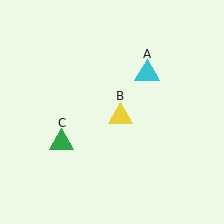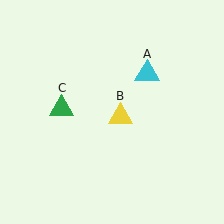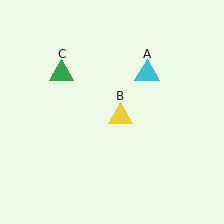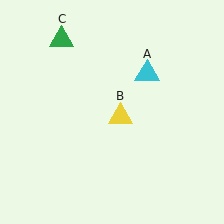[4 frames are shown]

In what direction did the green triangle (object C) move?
The green triangle (object C) moved up.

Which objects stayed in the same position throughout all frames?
Cyan triangle (object A) and yellow triangle (object B) remained stationary.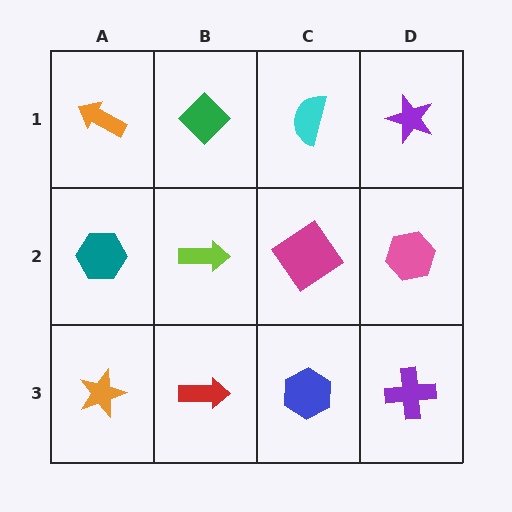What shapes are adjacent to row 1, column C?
A magenta diamond (row 2, column C), a green diamond (row 1, column B), a purple star (row 1, column D).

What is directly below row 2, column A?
An orange star.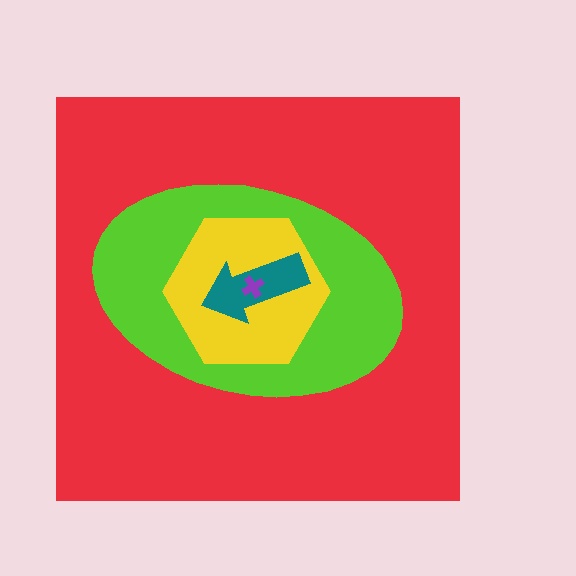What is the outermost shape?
The red square.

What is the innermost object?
The purple cross.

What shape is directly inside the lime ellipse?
The yellow hexagon.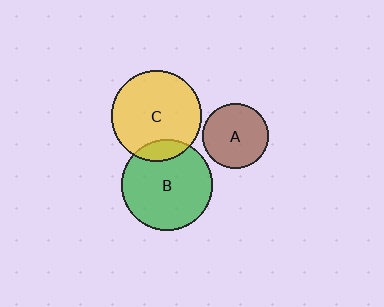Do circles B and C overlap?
Yes.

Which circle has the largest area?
Circle B (green).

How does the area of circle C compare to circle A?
Approximately 1.9 times.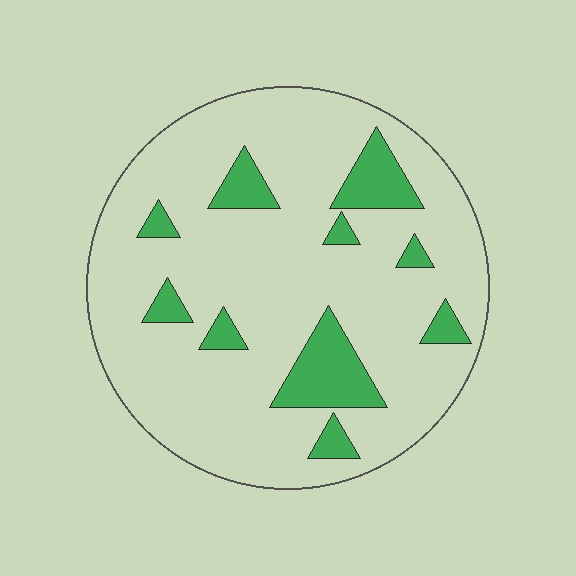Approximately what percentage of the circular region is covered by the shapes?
Approximately 15%.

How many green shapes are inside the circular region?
10.